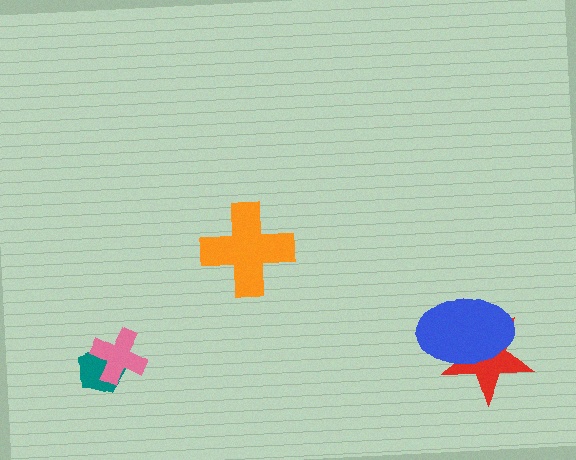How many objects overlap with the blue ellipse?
1 object overlaps with the blue ellipse.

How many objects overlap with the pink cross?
1 object overlaps with the pink cross.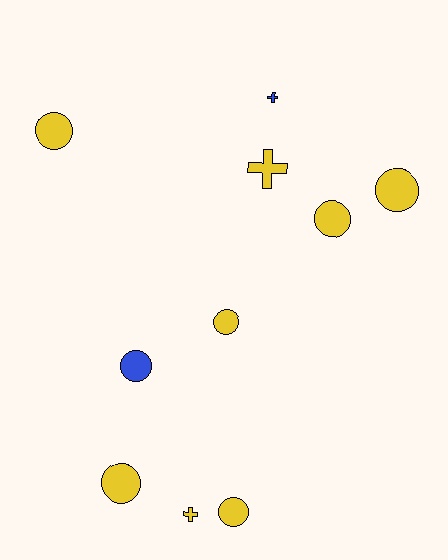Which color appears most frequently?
Yellow, with 8 objects.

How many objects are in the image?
There are 10 objects.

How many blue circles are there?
There is 1 blue circle.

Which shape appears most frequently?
Circle, with 7 objects.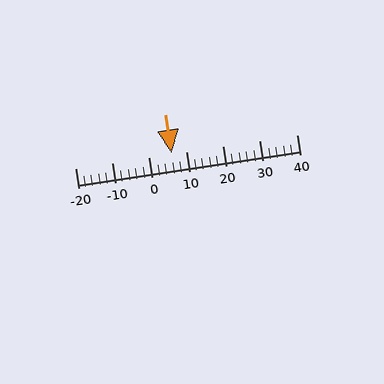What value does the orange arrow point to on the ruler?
The orange arrow points to approximately 6.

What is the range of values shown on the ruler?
The ruler shows values from -20 to 40.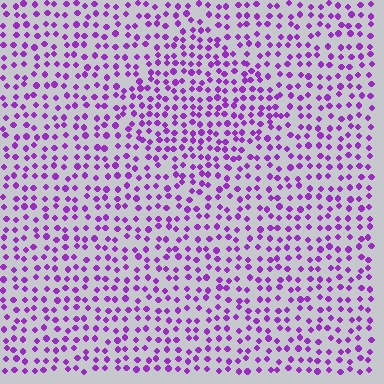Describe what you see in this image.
The image contains small purple elements arranged at two different densities. A diamond-shaped region is visible where the elements are more densely packed than the surrounding area.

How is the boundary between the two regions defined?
The boundary is defined by a change in element density (approximately 1.4x ratio). All elements are the same color, size, and shape.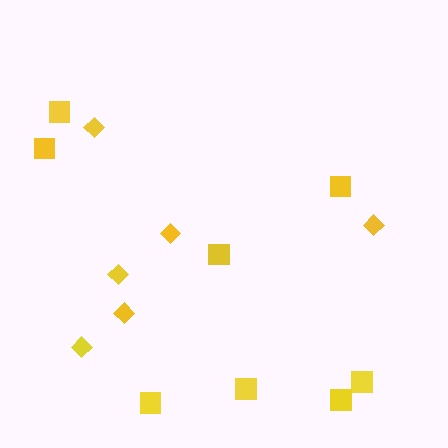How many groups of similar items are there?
There are 2 groups: one group of diamonds (6) and one group of squares (8).